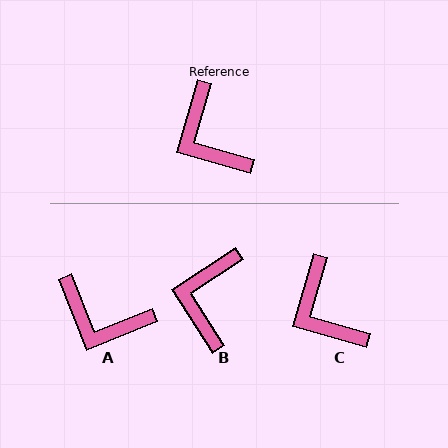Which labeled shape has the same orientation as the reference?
C.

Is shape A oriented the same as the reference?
No, it is off by about 37 degrees.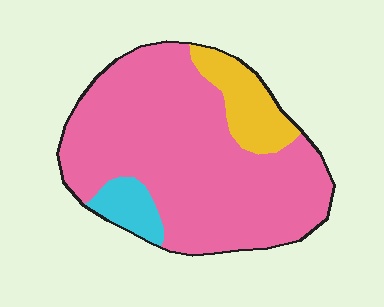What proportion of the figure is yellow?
Yellow takes up about one eighth (1/8) of the figure.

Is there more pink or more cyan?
Pink.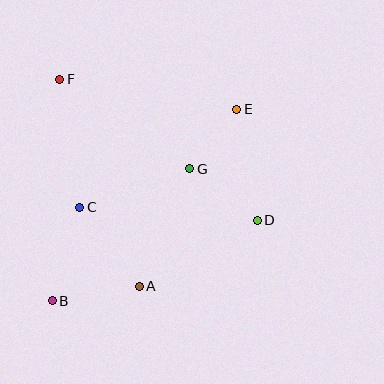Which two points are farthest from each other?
Points B and E are farthest from each other.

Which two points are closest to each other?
Points E and G are closest to each other.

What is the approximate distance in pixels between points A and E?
The distance between A and E is approximately 202 pixels.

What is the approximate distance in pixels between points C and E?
The distance between C and E is approximately 185 pixels.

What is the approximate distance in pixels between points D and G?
The distance between D and G is approximately 85 pixels.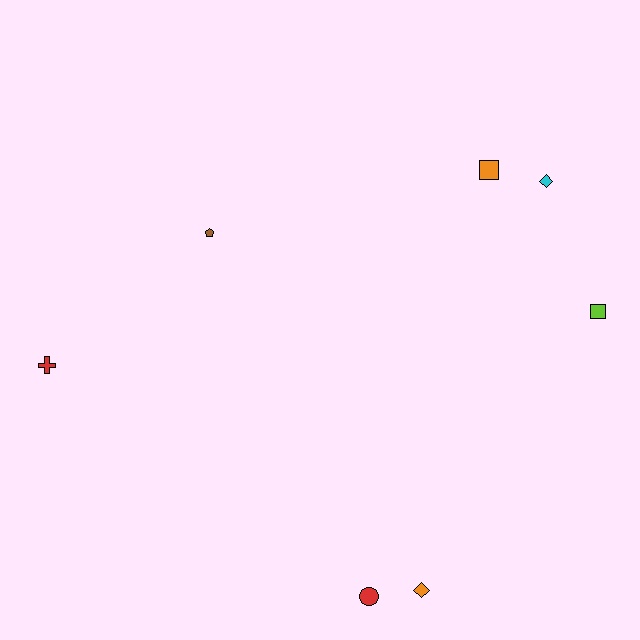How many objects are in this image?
There are 7 objects.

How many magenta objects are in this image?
There are no magenta objects.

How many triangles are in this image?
There are no triangles.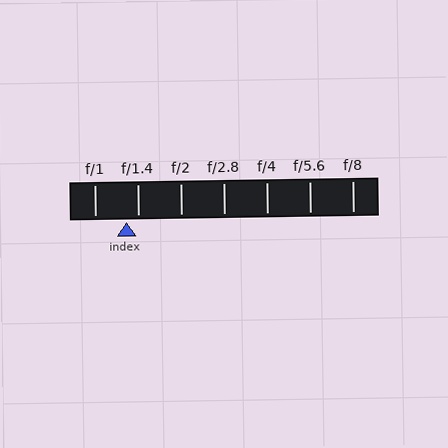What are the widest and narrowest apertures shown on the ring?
The widest aperture shown is f/1 and the narrowest is f/8.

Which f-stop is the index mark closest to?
The index mark is closest to f/1.4.